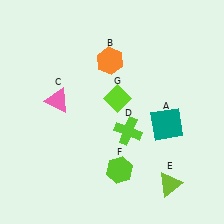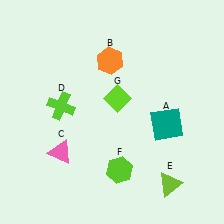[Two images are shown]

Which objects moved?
The objects that moved are: the pink triangle (C), the lime cross (D).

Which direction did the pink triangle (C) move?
The pink triangle (C) moved down.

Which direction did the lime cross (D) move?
The lime cross (D) moved left.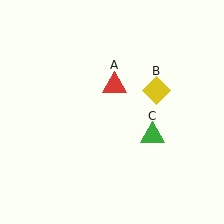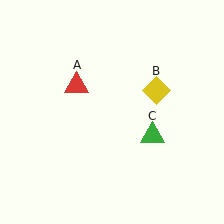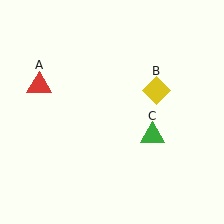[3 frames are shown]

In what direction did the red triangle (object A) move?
The red triangle (object A) moved left.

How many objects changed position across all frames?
1 object changed position: red triangle (object A).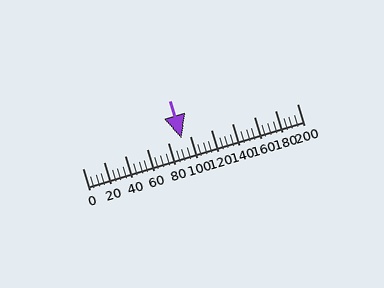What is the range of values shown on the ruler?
The ruler shows values from 0 to 200.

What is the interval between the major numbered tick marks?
The major tick marks are spaced 20 units apart.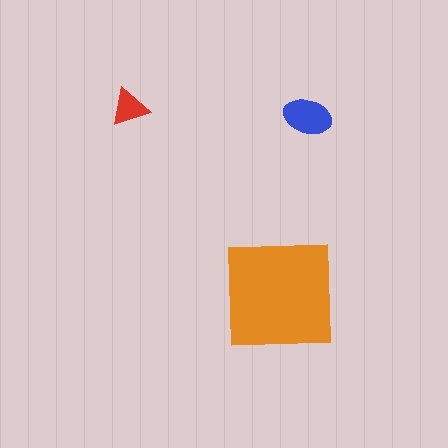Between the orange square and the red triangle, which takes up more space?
The orange square.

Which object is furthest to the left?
The red triangle is leftmost.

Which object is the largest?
The orange square.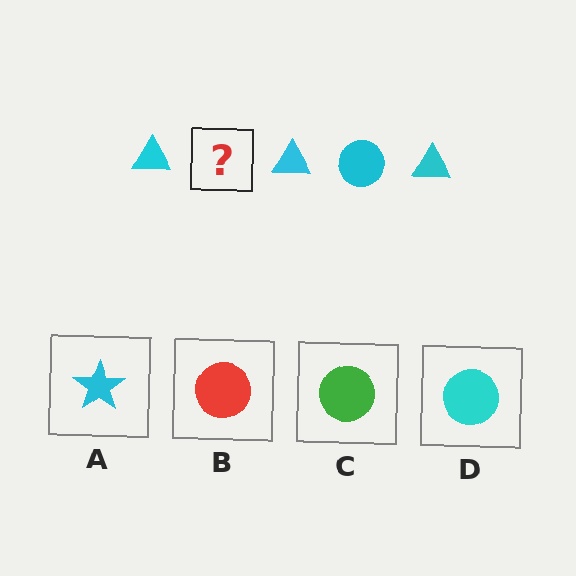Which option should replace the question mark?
Option D.